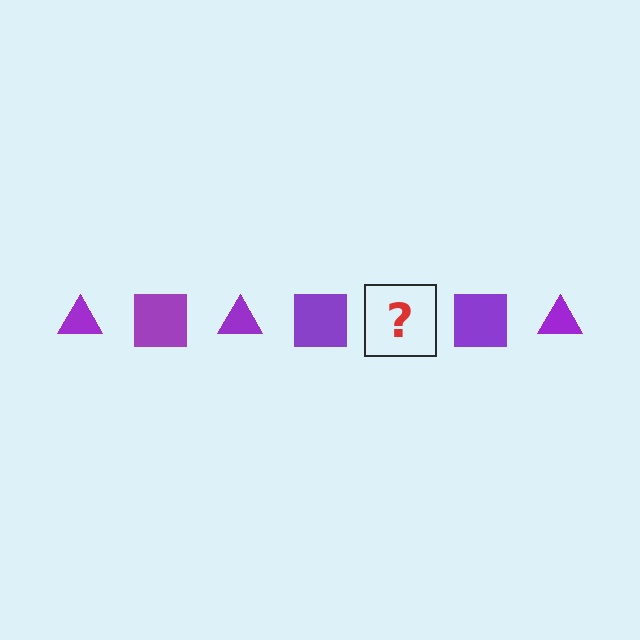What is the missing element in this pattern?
The missing element is a purple triangle.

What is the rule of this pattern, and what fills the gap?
The rule is that the pattern cycles through triangle, square shapes in purple. The gap should be filled with a purple triangle.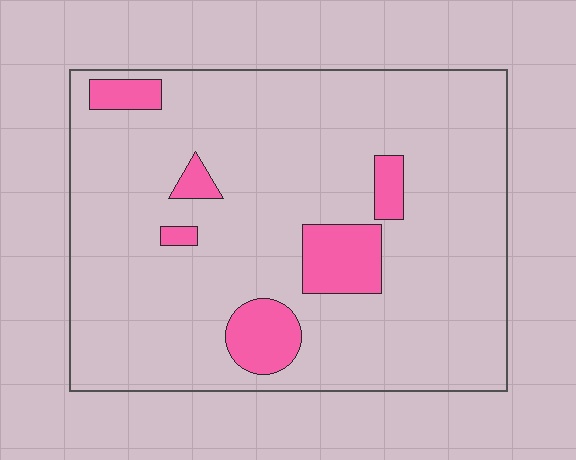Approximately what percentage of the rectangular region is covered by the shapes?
Approximately 10%.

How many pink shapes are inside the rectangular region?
6.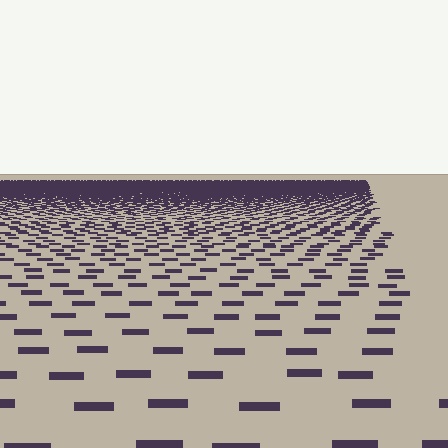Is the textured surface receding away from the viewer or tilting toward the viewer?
The surface is receding away from the viewer. Texture elements get smaller and denser toward the top.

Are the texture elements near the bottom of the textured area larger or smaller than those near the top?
Larger. Near the bottom, elements are closer to the viewer and appear at a bigger on-screen size.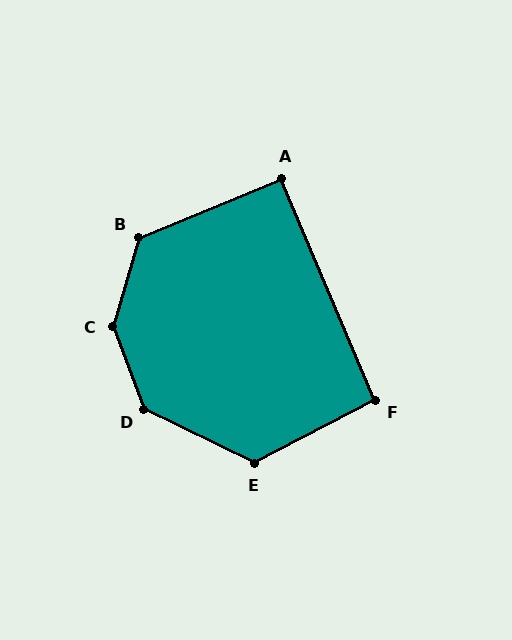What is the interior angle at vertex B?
Approximately 129 degrees (obtuse).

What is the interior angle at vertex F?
Approximately 95 degrees (approximately right).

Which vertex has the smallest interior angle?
A, at approximately 90 degrees.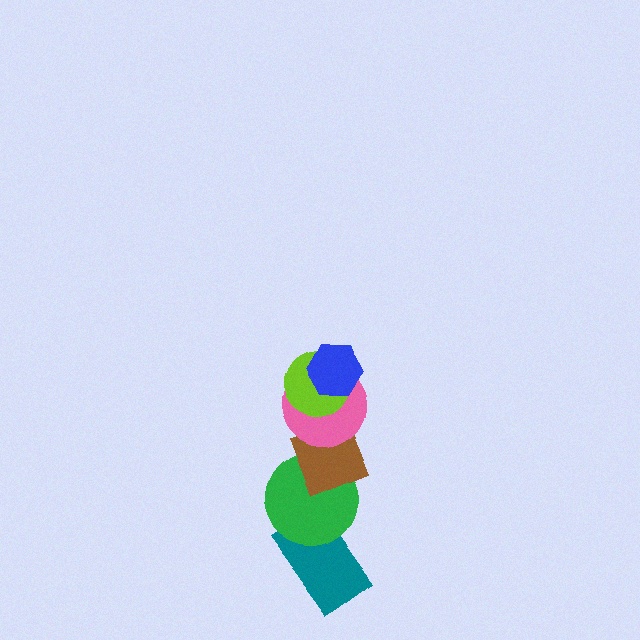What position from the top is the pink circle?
The pink circle is 3rd from the top.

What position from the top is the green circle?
The green circle is 5th from the top.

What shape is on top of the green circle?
The brown diamond is on top of the green circle.